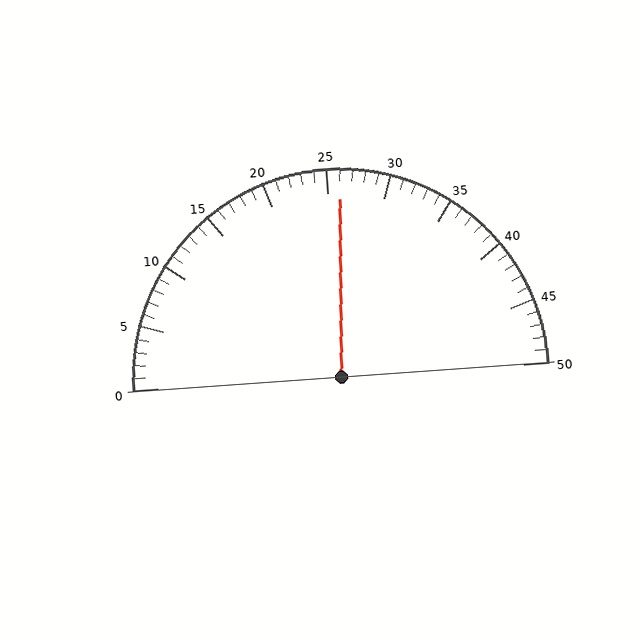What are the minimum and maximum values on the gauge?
The gauge ranges from 0 to 50.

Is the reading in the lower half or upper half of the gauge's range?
The reading is in the upper half of the range (0 to 50).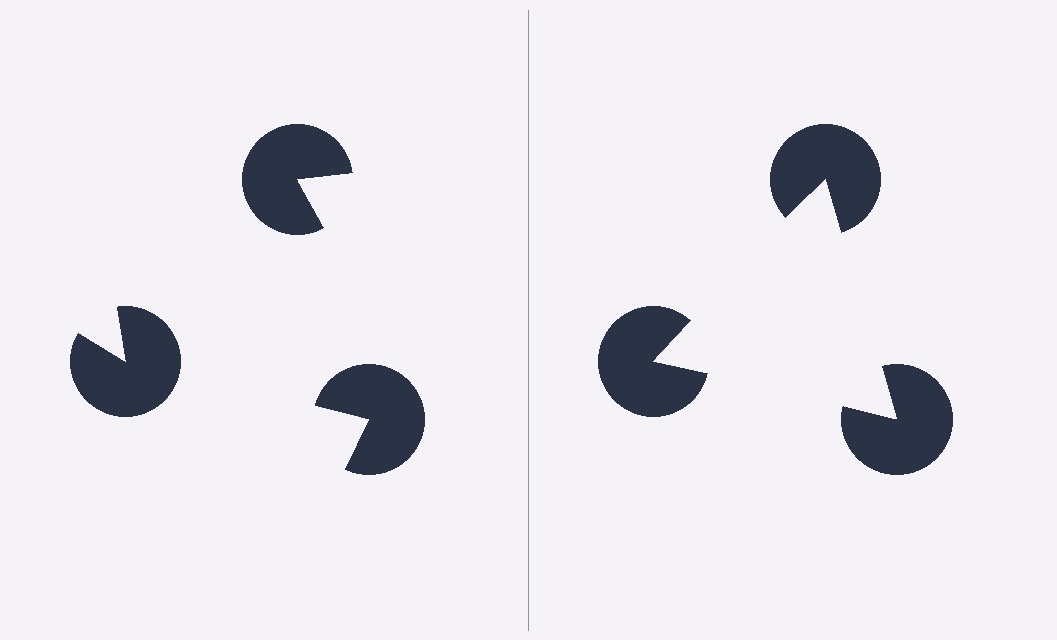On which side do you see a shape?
An illusory triangle appears on the right side. On the left side the wedge cuts are rotated, so no coherent shape forms.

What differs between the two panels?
The pac-man discs are positioned identically on both sides; only the wedge orientations differ. On the right they align to a triangle; on the left they are misaligned.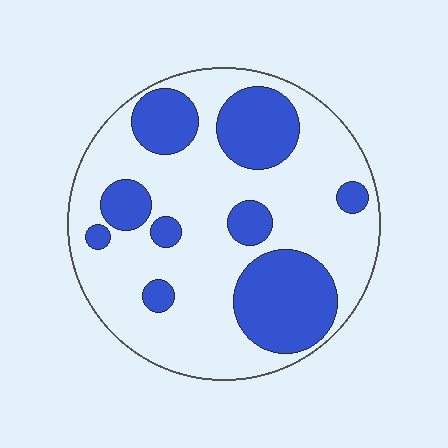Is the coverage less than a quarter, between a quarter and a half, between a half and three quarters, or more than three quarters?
Between a quarter and a half.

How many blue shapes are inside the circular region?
9.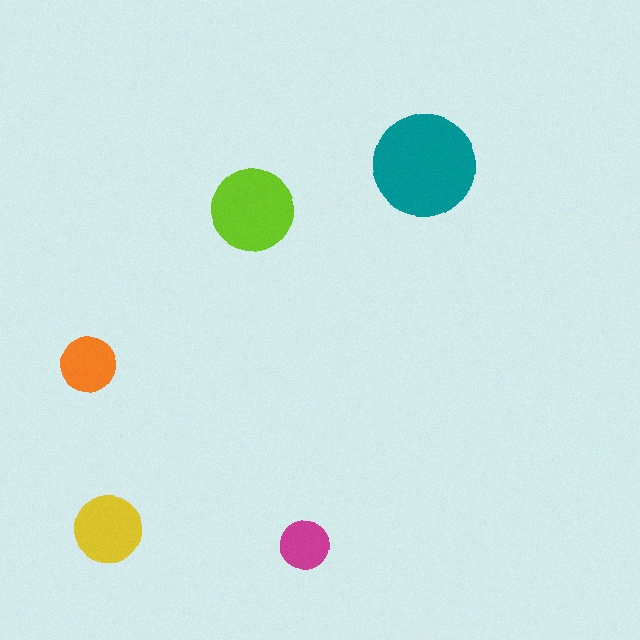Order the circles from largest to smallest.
the teal one, the lime one, the yellow one, the orange one, the magenta one.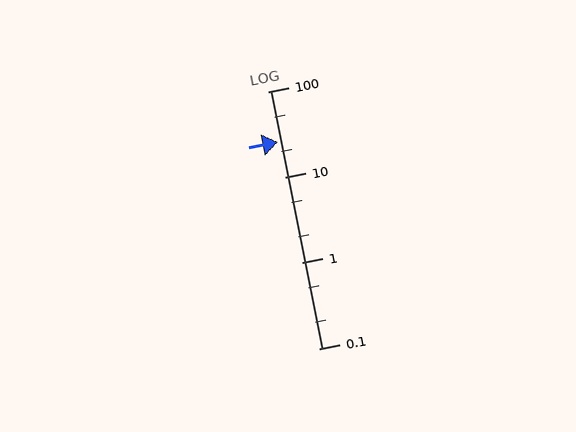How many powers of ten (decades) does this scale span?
The scale spans 3 decades, from 0.1 to 100.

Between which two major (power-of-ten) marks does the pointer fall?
The pointer is between 10 and 100.